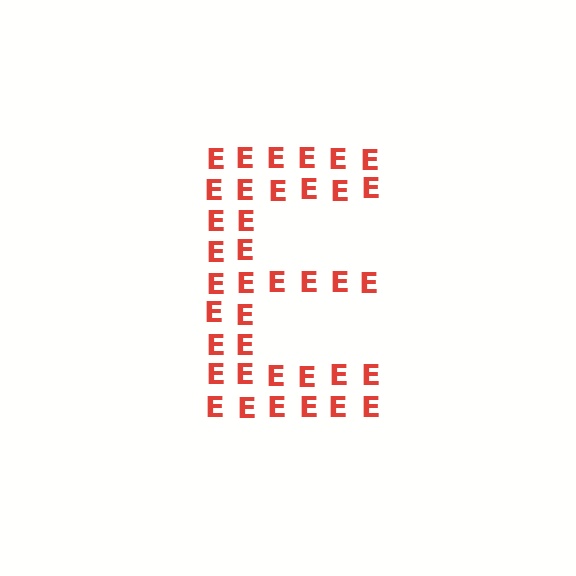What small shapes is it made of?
It is made of small letter E's.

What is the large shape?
The large shape is the letter E.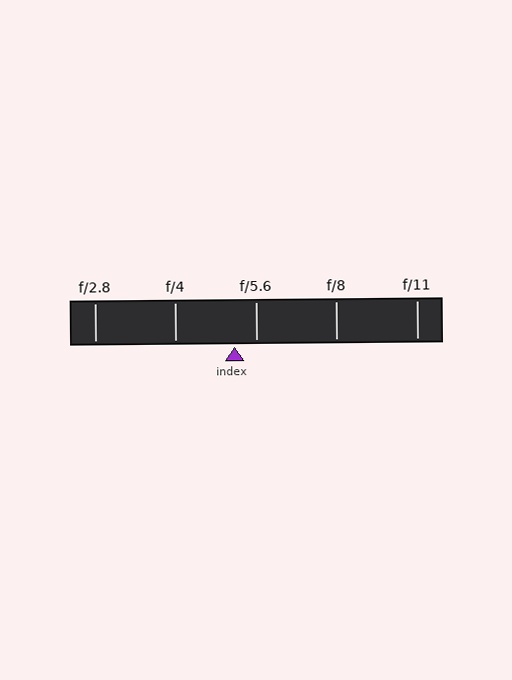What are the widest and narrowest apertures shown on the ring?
The widest aperture shown is f/2.8 and the narrowest is f/11.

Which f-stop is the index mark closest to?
The index mark is closest to f/5.6.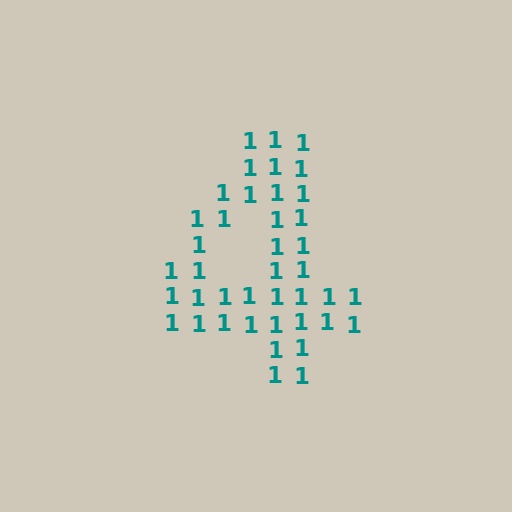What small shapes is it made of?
It is made of small digit 1's.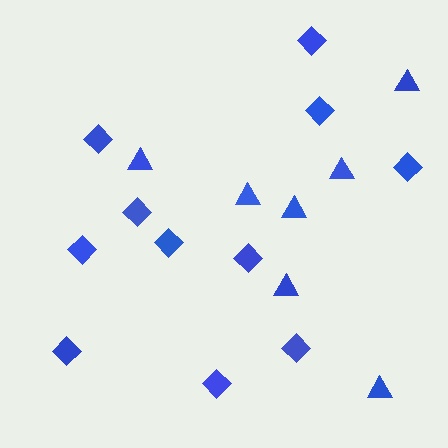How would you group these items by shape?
There are 2 groups: one group of triangles (7) and one group of diamonds (11).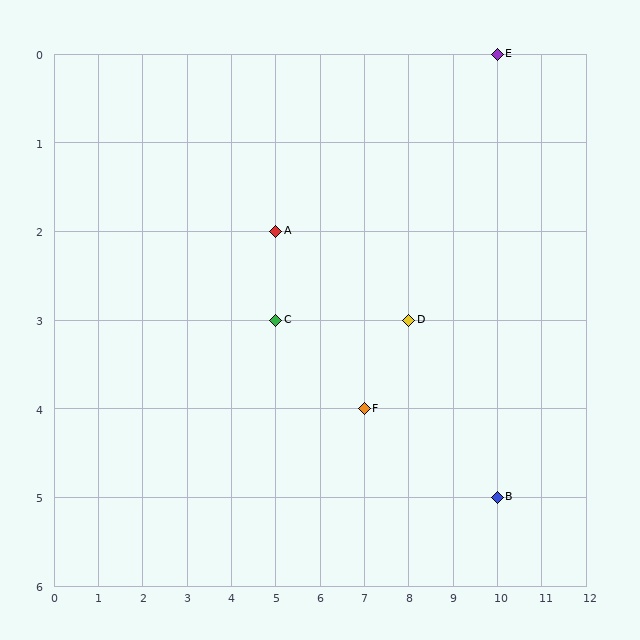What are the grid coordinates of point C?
Point C is at grid coordinates (5, 3).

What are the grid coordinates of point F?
Point F is at grid coordinates (7, 4).